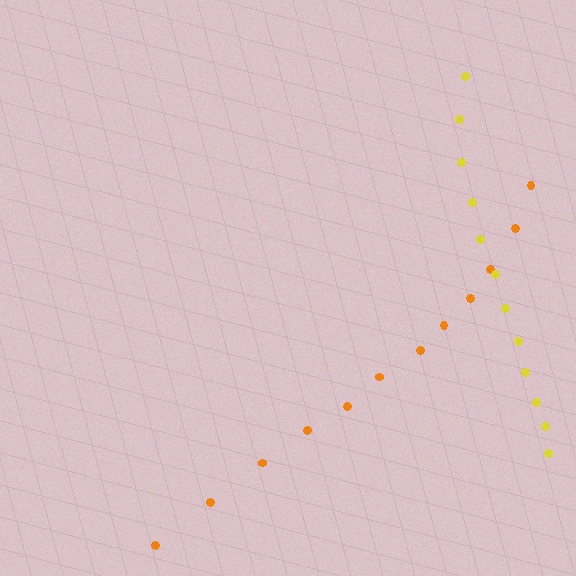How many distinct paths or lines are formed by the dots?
There are 2 distinct paths.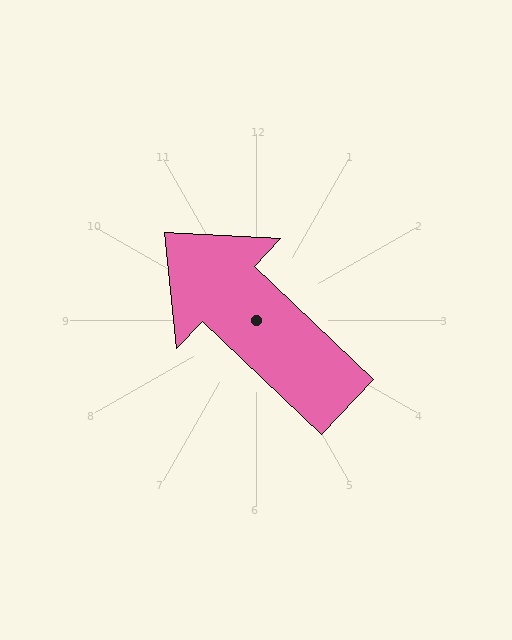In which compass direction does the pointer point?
Northwest.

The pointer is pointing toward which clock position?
Roughly 10 o'clock.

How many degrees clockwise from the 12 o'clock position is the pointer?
Approximately 314 degrees.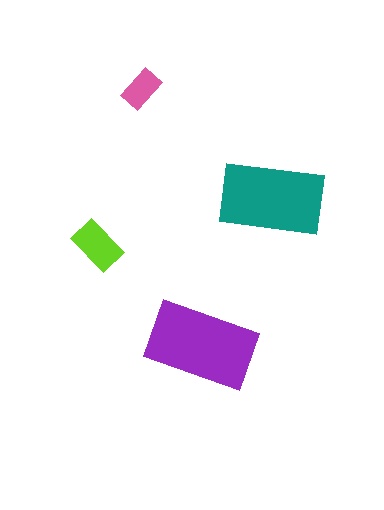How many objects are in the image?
There are 4 objects in the image.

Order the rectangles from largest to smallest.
the purple one, the teal one, the lime one, the pink one.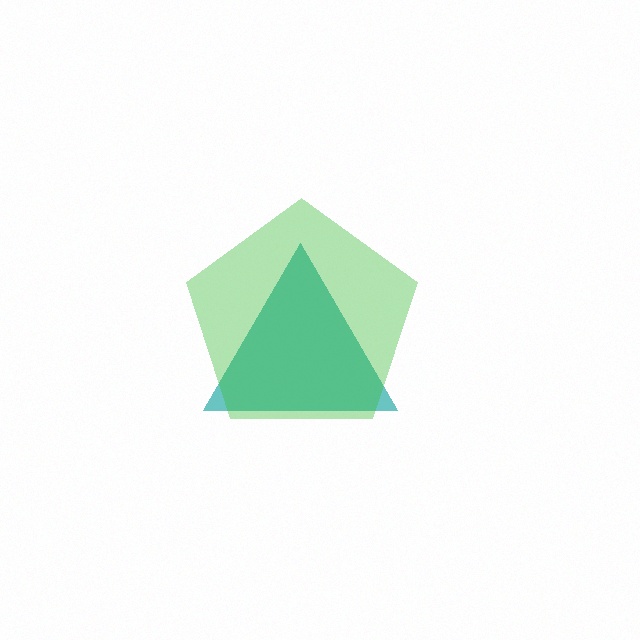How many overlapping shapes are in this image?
There are 2 overlapping shapes in the image.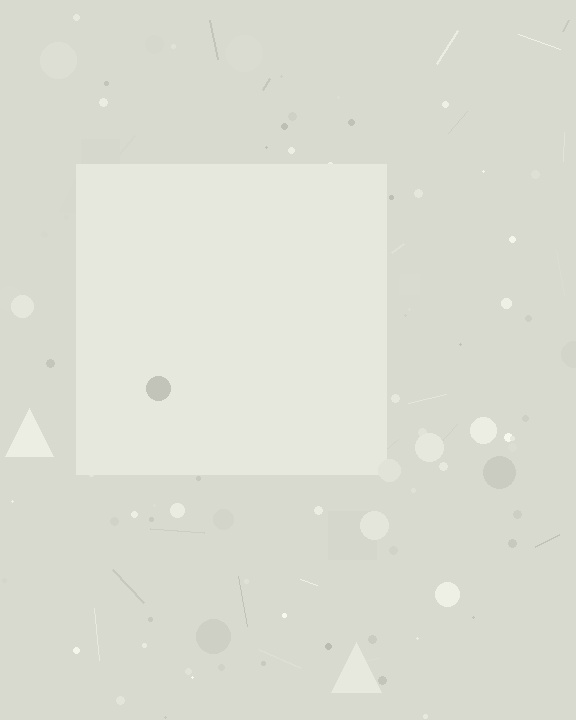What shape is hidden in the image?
A square is hidden in the image.